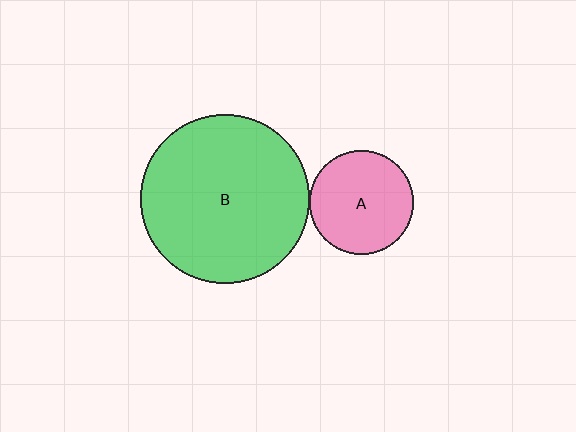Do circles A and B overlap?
Yes.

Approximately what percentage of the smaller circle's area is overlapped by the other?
Approximately 5%.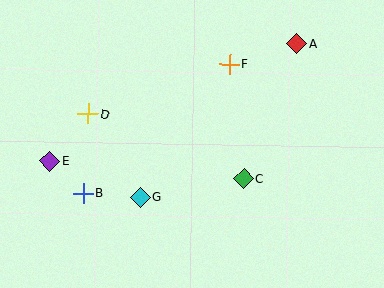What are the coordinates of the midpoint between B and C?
The midpoint between B and C is at (164, 186).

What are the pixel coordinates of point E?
Point E is at (49, 161).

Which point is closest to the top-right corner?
Point A is closest to the top-right corner.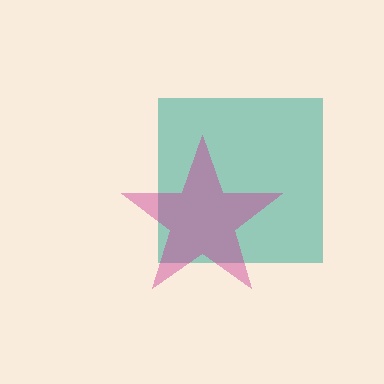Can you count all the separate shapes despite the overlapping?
Yes, there are 2 separate shapes.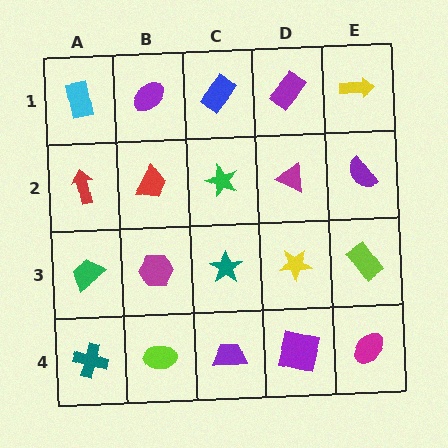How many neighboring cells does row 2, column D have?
4.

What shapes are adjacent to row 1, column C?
A green star (row 2, column C), a purple ellipse (row 1, column B), a purple rectangle (row 1, column D).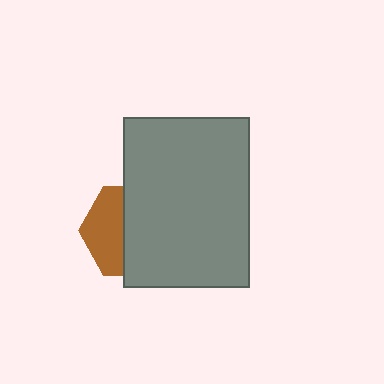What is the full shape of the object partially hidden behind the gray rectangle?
The partially hidden object is a brown hexagon.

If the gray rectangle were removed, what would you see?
You would see the complete brown hexagon.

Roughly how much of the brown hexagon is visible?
A small part of it is visible (roughly 43%).